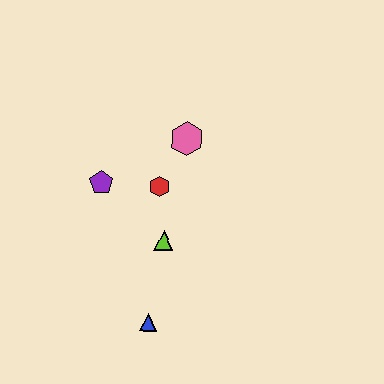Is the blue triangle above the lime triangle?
No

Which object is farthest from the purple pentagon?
The blue triangle is farthest from the purple pentagon.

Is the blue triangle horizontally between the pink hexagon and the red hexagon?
No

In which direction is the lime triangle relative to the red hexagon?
The lime triangle is below the red hexagon.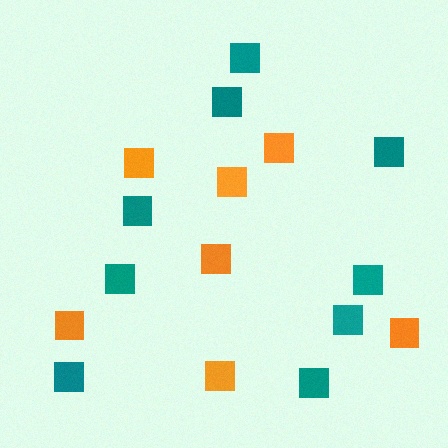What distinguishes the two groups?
There are 2 groups: one group of orange squares (7) and one group of teal squares (9).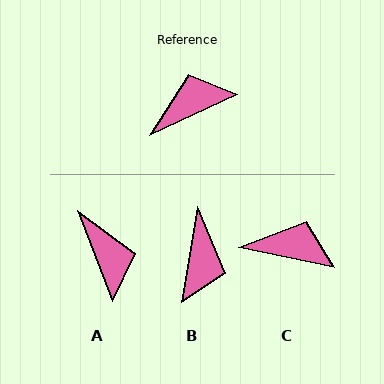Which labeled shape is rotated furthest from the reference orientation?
B, about 124 degrees away.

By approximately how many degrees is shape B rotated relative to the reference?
Approximately 124 degrees clockwise.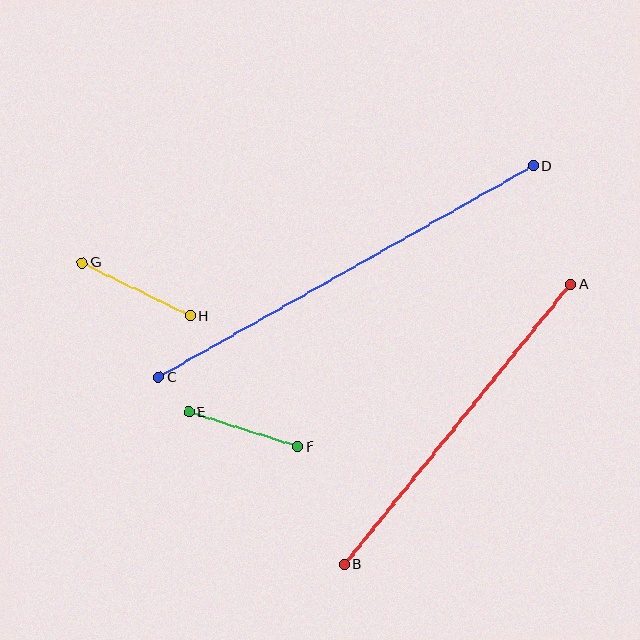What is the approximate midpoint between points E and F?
The midpoint is at approximately (244, 429) pixels.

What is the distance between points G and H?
The distance is approximately 120 pixels.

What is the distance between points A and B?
The distance is approximately 360 pixels.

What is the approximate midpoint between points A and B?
The midpoint is at approximately (457, 425) pixels.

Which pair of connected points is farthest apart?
Points C and D are farthest apart.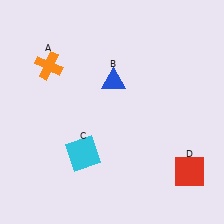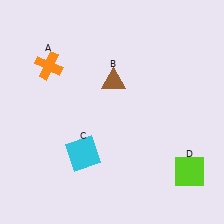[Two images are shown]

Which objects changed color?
B changed from blue to brown. D changed from red to lime.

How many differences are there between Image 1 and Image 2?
There are 2 differences between the two images.